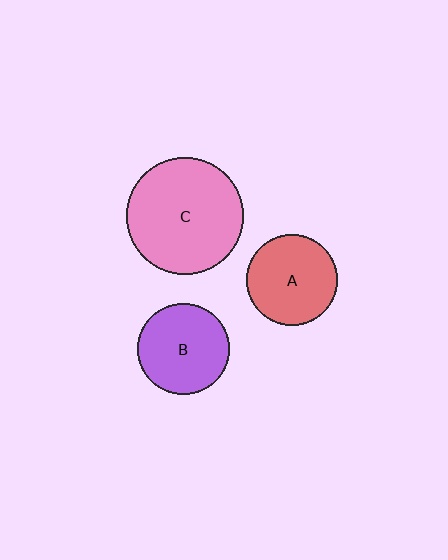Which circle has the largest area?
Circle C (pink).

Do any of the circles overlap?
No, none of the circles overlap.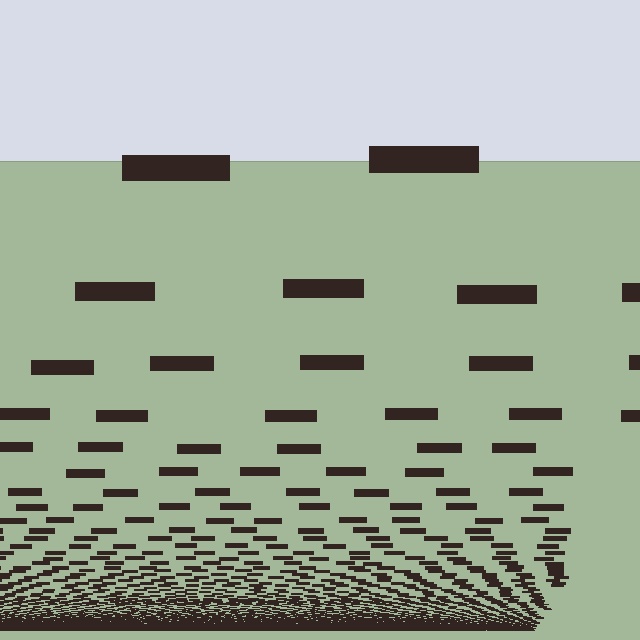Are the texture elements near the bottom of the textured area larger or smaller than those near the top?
Smaller. The gradient is inverted — elements near the bottom are smaller and denser.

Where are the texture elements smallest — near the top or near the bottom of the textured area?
Near the bottom.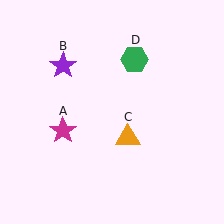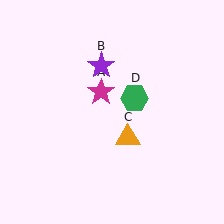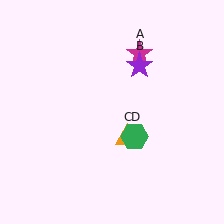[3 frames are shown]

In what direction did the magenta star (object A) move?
The magenta star (object A) moved up and to the right.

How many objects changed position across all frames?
3 objects changed position: magenta star (object A), purple star (object B), green hexagon (object D).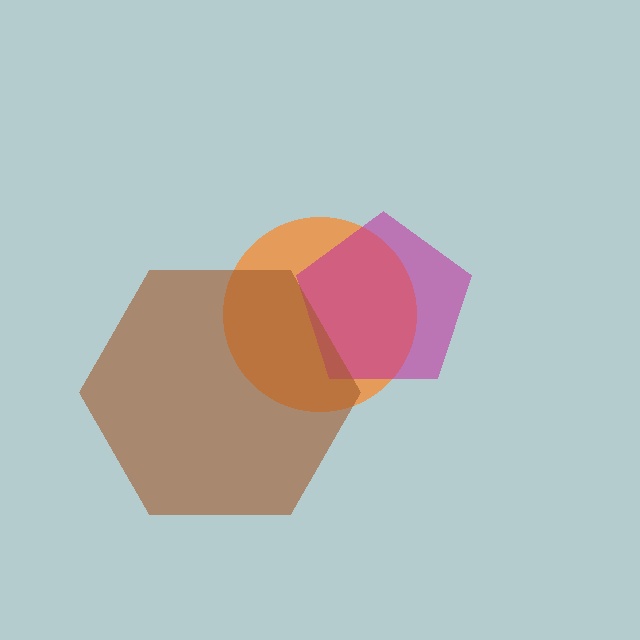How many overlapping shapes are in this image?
There are 3 overlapping shapes in the image.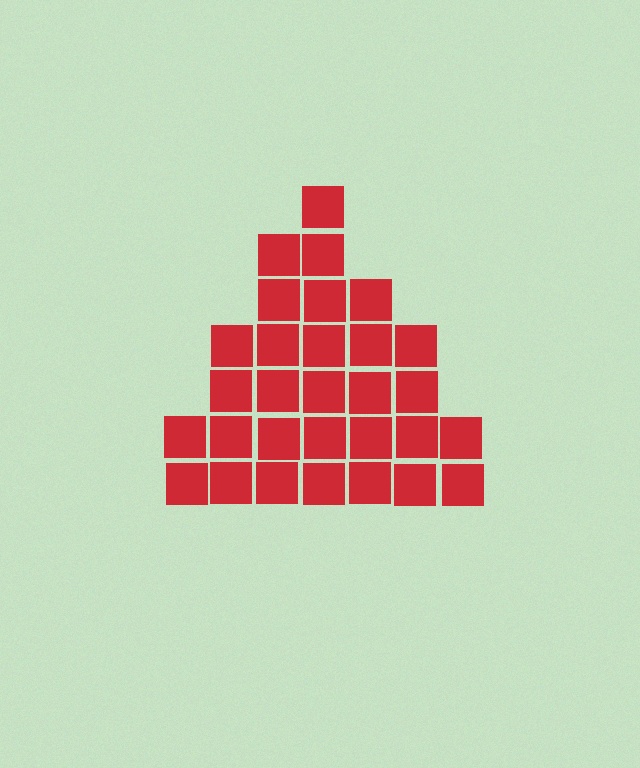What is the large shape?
The large shape is a triangle.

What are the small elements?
The small elements are squares.